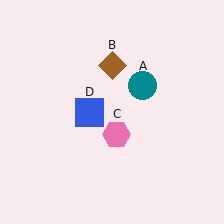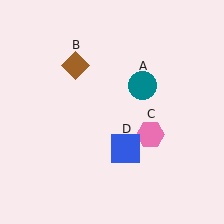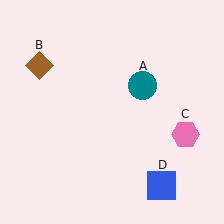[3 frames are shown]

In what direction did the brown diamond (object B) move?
The brown diamond (object B) moved left.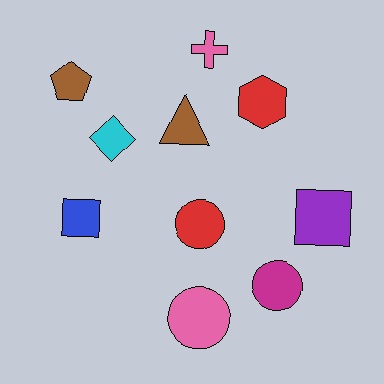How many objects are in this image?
There are 10 objects.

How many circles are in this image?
There are 3 circles.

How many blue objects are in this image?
There is 1 blue object.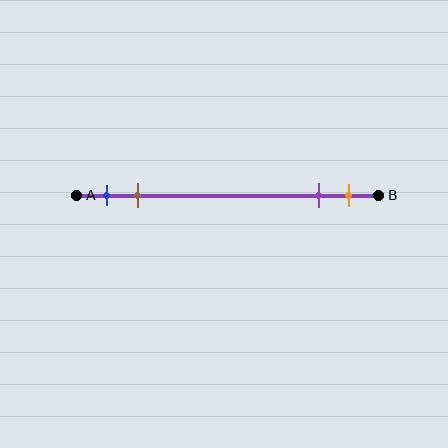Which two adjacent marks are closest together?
The purple and orange marks are the closest adjacent pair.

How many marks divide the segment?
There are 4 marks dividing the segment.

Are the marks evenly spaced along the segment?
No, the marks are not evenly spaced.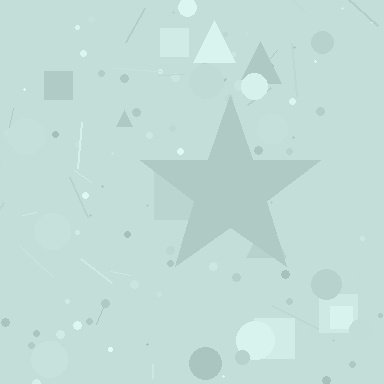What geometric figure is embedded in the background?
A star is embedded in the background.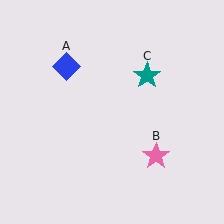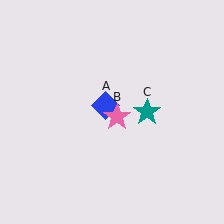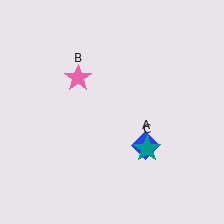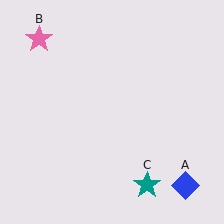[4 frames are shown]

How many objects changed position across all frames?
3 objects changed position: blue diamond (object A), pink star (object B), teal star (object C).